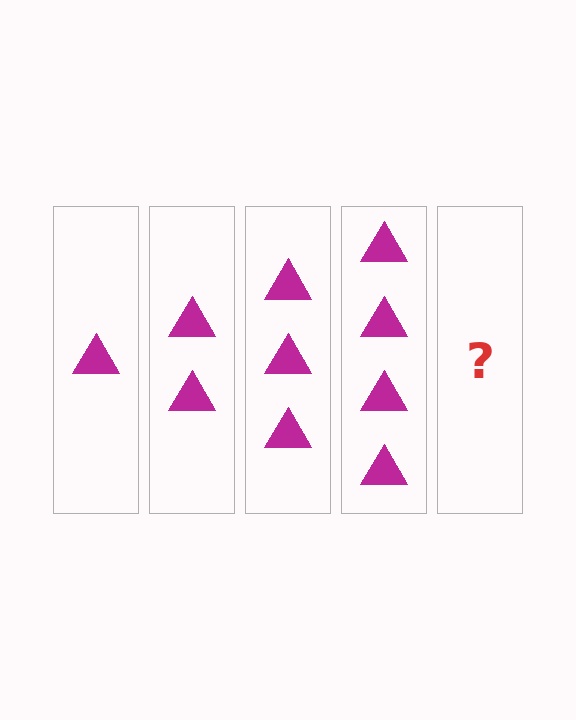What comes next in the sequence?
The next element should be 5 triangles.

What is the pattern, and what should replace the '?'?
The pattern is that each step adds one more triangle. The '?' should be 5 triangles.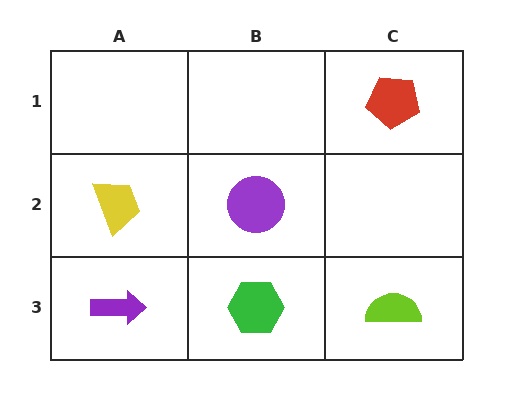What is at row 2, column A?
A yellow trapezoid.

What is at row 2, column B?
A purple circle.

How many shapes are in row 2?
2 shapes.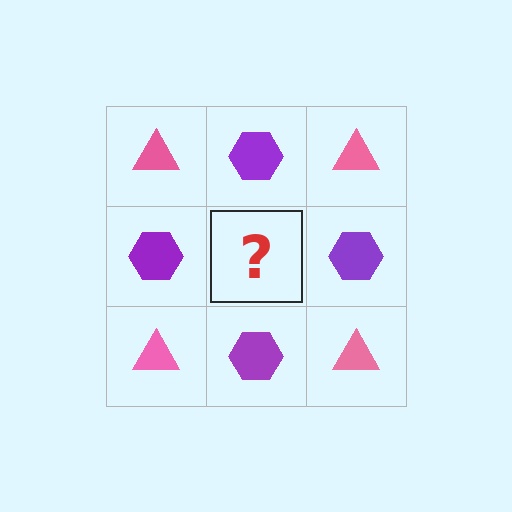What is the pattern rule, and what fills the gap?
The rule is that it alternates pink triangle and purple hexagon in a checkerboard pattern. The gap should be filled with a pink triangle.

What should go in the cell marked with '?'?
The missing cell should contain a pink triangle.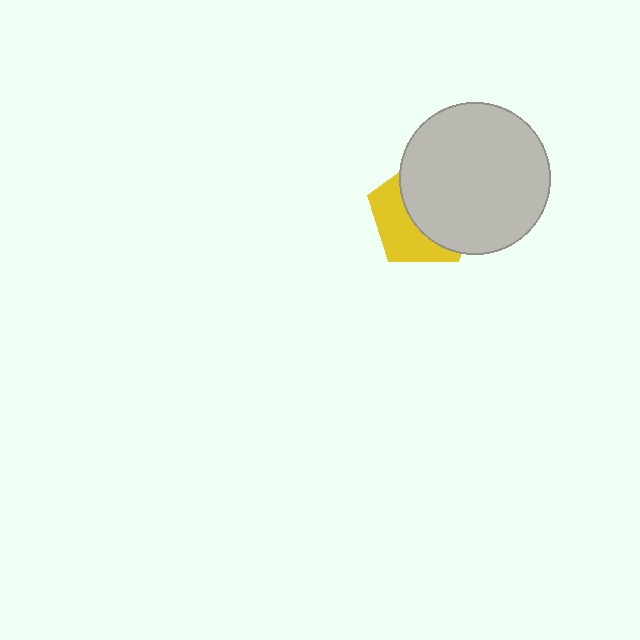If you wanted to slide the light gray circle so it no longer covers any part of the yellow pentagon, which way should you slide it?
Slide it right — that is the most direct way to separate the two shapes.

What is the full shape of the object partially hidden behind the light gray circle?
The partially hidden object is a yellow pentagon.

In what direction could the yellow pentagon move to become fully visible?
The yellow pentagon could move left. That would shift it out from behind the light gray circle entirely.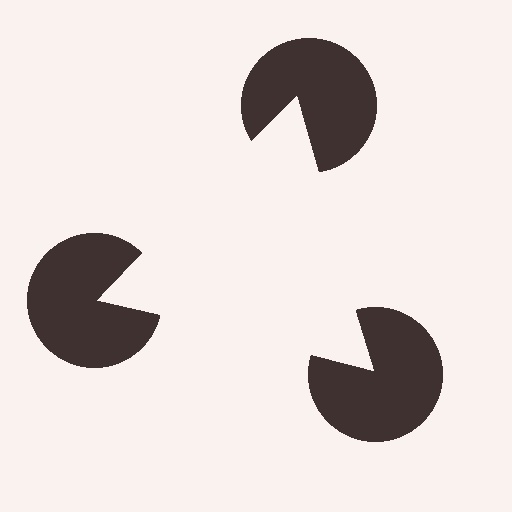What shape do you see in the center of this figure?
An illusory triangle — its edges are inferred from the aligned wedge cuts in the pac-man discs, not physically drawn.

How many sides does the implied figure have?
3 sides.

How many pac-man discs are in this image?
There are 3 — one at each vertex of the illusory triangle.